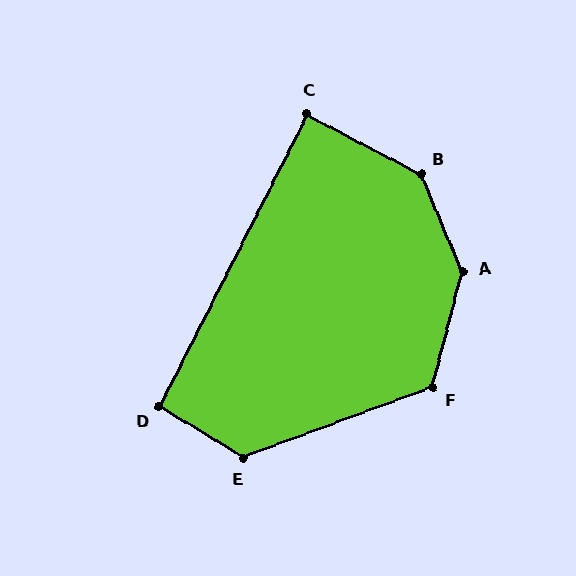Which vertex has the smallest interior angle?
C, at approximately 89 degrees.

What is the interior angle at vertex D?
Approximately 94 degrees (approximately right).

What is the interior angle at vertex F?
Approximately 125 degrees (obtuse).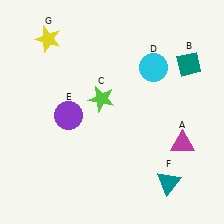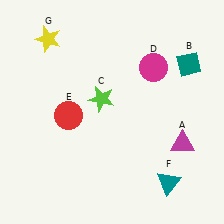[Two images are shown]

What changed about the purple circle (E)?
In Image 1, E is purple. In Image 2, it changed to red.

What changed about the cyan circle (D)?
In Image 1, D is cyan. In Image 2, it changed to magenta.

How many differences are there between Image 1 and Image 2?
There are 2 differences between the two images.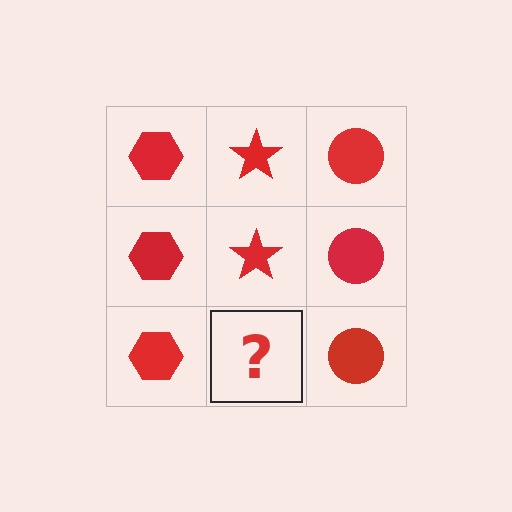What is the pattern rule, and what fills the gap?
The rule is that each column has a consistent shape. The gap should be filled with a red star.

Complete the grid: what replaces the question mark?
The question mark should be replaced with a red star.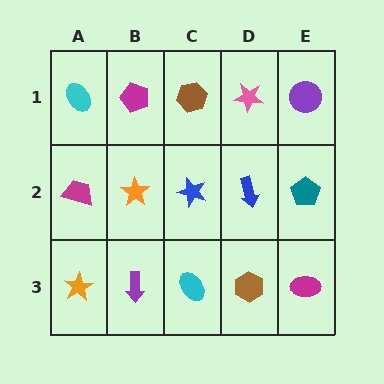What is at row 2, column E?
A teal pentagon.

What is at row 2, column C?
A blue star.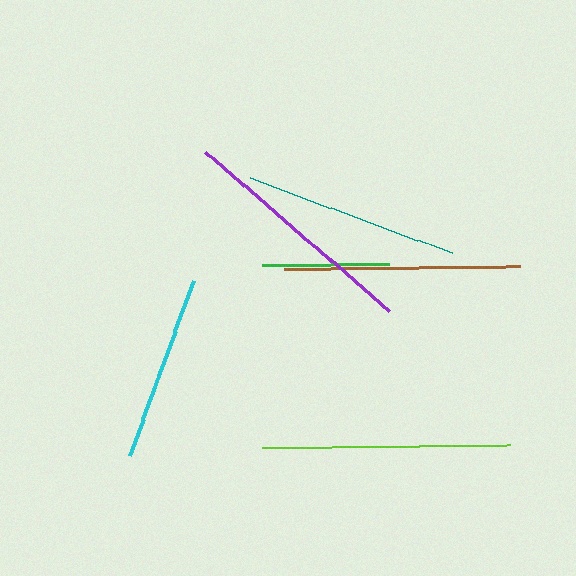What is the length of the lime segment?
The lime segment is approximately 248 pixels long.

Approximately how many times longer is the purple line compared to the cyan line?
The purple line is approximately 1.3 times the length of the cyan line.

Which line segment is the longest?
The lime line is the longest at approximately 248 pixels.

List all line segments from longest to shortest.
From longest to shortest: lime, purple, brown, teal, cyan, green.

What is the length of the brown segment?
The brown segment is approximately 236 pixels long.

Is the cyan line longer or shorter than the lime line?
The lime line is longer than the cyan line.